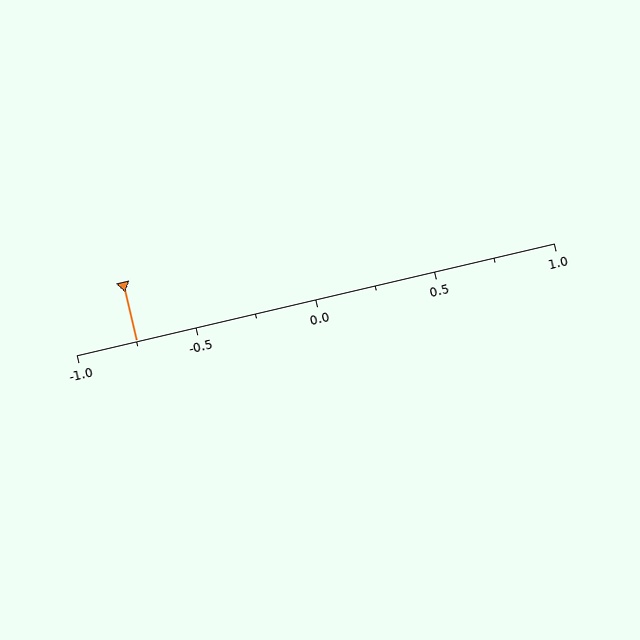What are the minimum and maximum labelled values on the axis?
The axis runs from -1.0 to 1.0.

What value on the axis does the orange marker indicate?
The marker indicates approximately -0.75.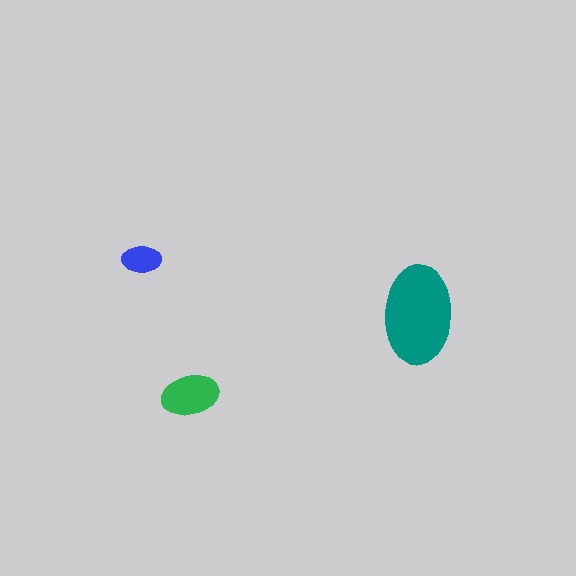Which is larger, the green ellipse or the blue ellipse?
The green one.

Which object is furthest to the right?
The teal ellipse is rightmost.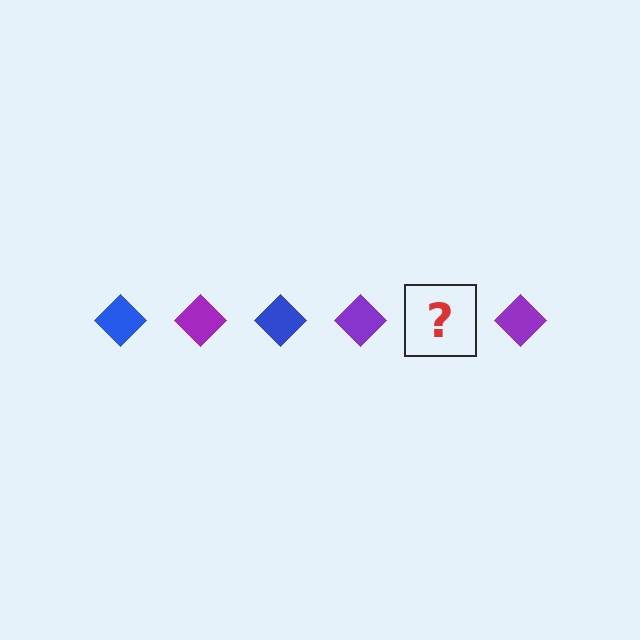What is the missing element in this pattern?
The missing element is a blue diamond.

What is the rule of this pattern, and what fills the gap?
The rule is that the pattern cycles through blue, purple diamonds. The gap should be filled with a blue diamond.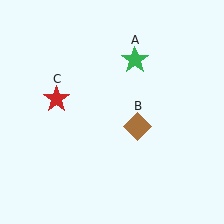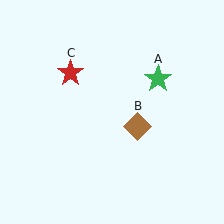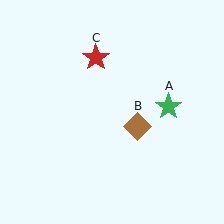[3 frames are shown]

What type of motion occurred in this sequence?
The green star (object A), red star (object C) rotated clockwise around the center of the scene.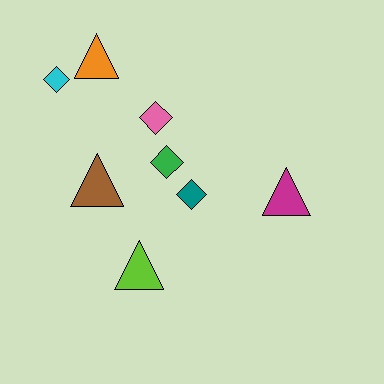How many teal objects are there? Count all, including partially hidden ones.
There is 1 teal object.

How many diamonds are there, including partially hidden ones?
There are 4 diamonds.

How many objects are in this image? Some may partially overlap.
There are 8 objects.